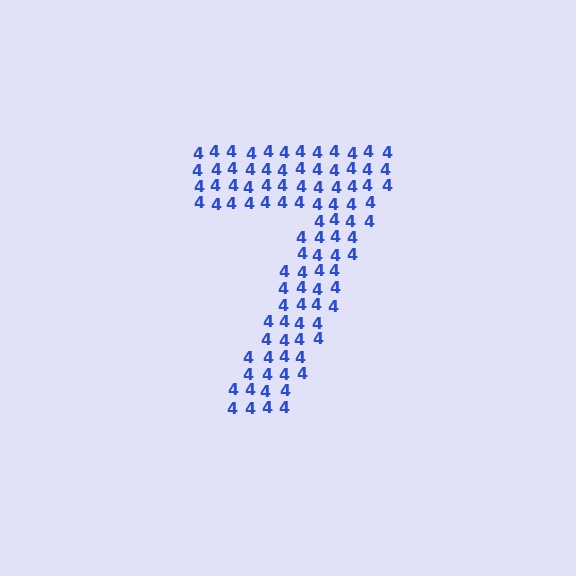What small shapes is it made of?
It is made of small digit 4's.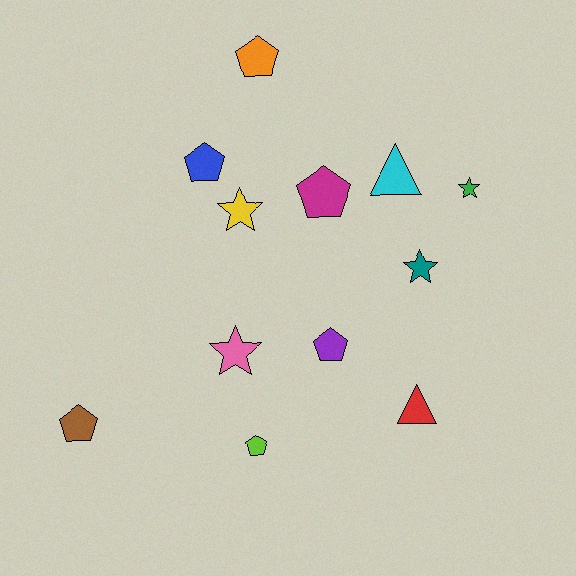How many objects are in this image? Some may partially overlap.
There are 12 objects.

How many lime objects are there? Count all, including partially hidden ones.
There is 1 lime object.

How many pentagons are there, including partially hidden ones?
There are 6 pentagons.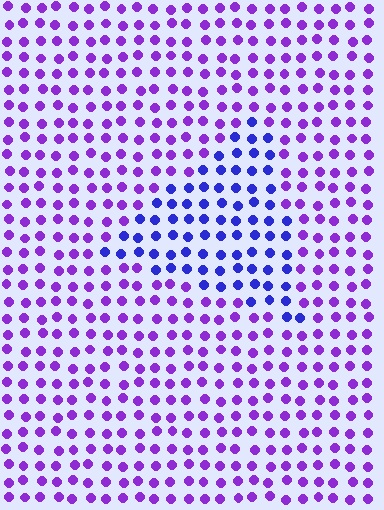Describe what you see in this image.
The image is filled with small purple elements in a uniform arrangement. A triangle-shaped region is visible where the elements are tinted to a slightly different hue, forming a subtle color boundary.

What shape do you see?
I see a triangle.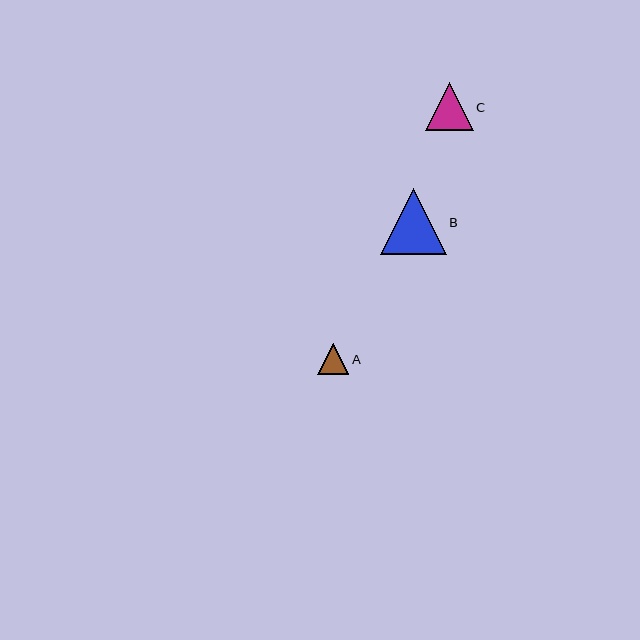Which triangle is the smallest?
Triangle A is the smallest with a size of approximately 31 pixels.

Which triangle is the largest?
Triangle B is the largest with a size of approximately 66 pixels.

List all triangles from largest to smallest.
From largest to smallest: B, C, A.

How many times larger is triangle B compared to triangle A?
Triangle B is approximately 2.1 times the size of triangle A.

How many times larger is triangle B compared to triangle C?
Triangle B is approximately 1.4 times the size of triangle C.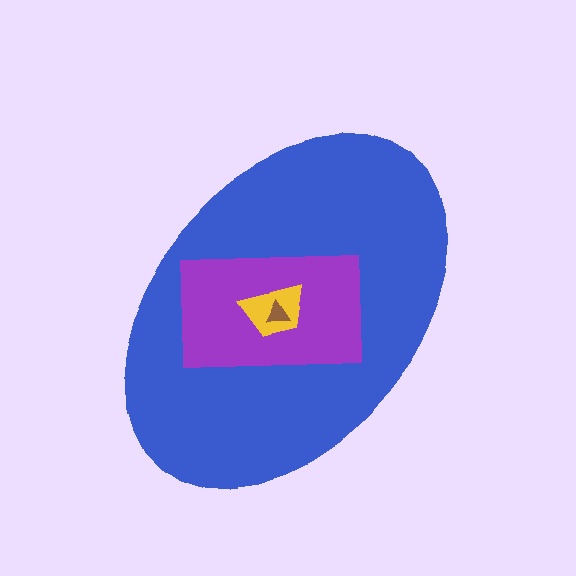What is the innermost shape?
The brown triangle.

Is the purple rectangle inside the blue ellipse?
Yes.